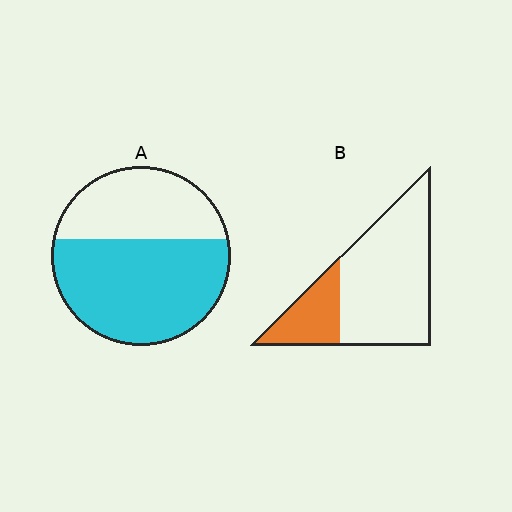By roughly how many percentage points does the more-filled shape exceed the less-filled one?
By roughly 35 percentage points (A over B).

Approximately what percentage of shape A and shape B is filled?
A is approximately 60% and B is approximately 25%.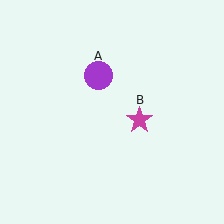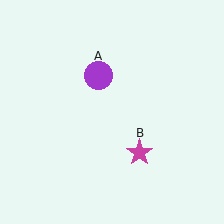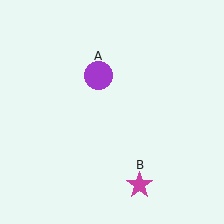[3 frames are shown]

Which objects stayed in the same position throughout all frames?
Purple circle (object A) remained stationary.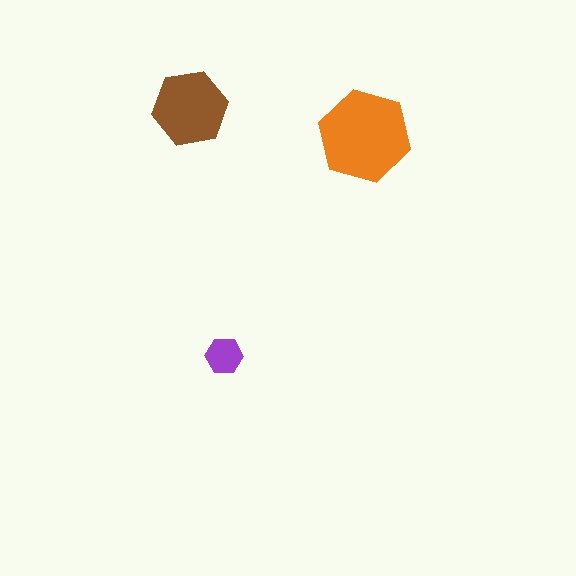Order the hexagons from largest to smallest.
the orange one, the brown one, the purple one.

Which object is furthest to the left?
The brown hexagon is leftmost.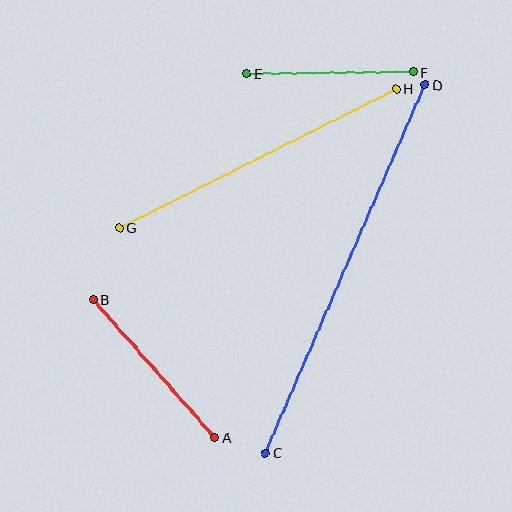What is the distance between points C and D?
The distance is approximately 402 pixels.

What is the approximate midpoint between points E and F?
The midpoint is at approximately (330, 73) pixels.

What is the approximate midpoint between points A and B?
The midpoint is at approximately (154, 368) pixels.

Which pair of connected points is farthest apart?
Points C and D are farthest apart.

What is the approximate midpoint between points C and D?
The midpoint is at approximately (345, 269) pixels.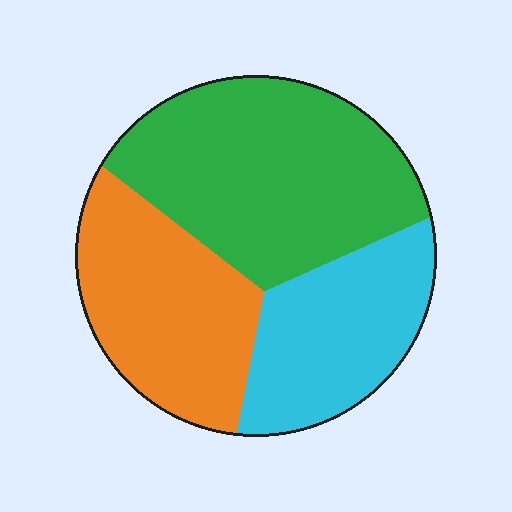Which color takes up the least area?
Cyan, at roughly 25%.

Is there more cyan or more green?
Green.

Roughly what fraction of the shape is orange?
Orange takes up between a quarter and a half of the shape.